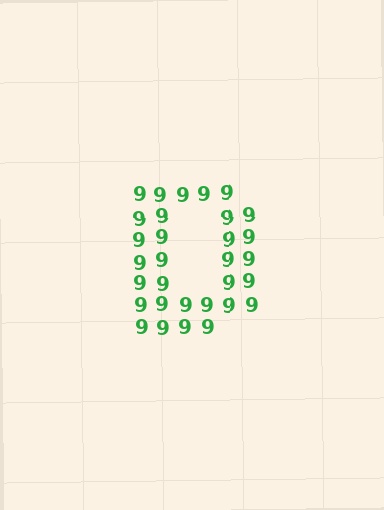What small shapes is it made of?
It is made of small digit 9's.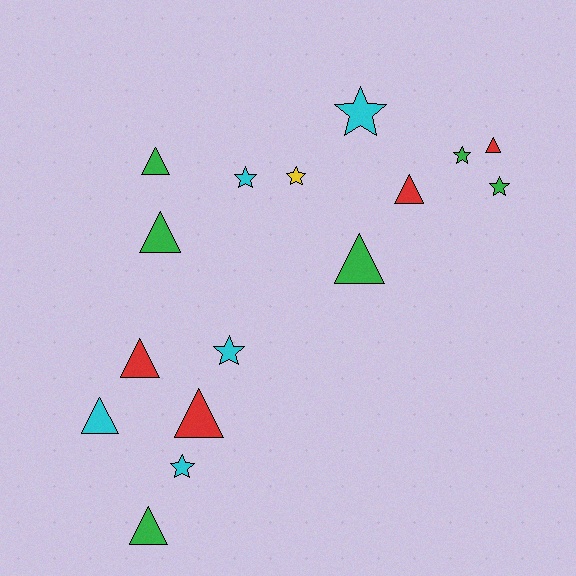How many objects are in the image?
There are 16 objects.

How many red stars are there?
There are no red stars.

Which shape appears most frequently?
Triangle, with 9 objects.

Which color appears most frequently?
Green, with 6 objects.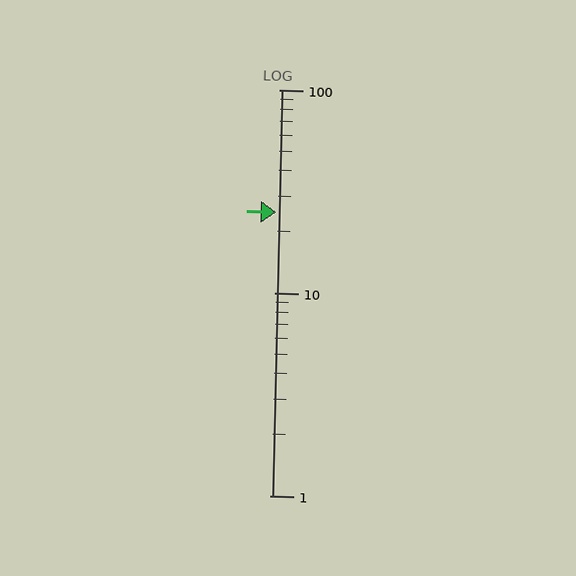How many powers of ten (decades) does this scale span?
The scale spans 2 decades, from 1 to 100.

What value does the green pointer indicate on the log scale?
The pointer indicates approximately 25.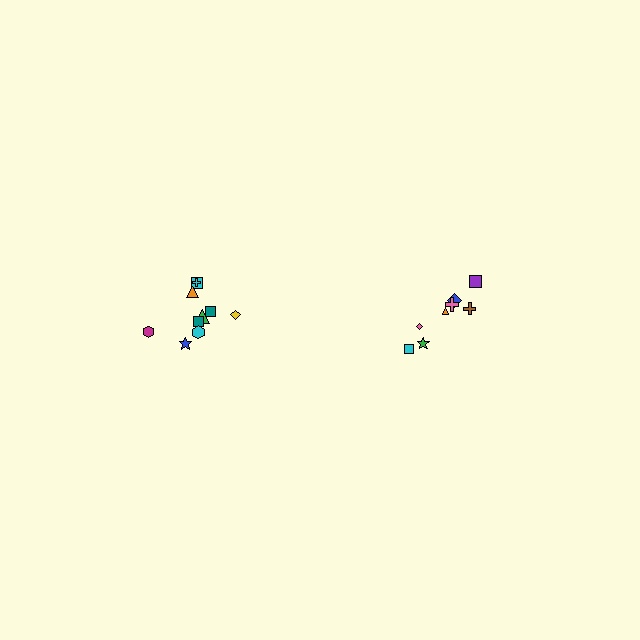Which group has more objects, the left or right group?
The left group.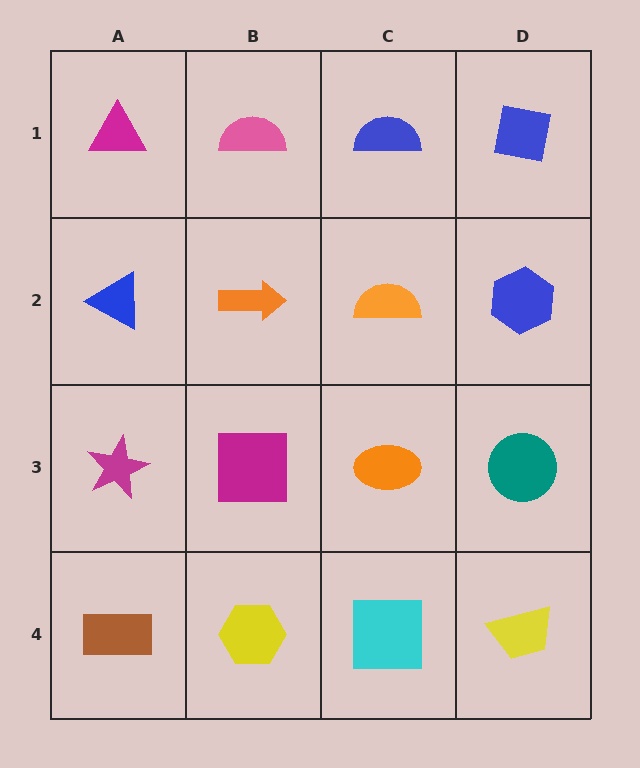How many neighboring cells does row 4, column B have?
3.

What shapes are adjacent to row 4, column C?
An orange ellipse (row 3, column C), a yellow hexagon (row 4, column B), a yellow trapezoid (row 4, column D).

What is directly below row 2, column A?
A magenta star.